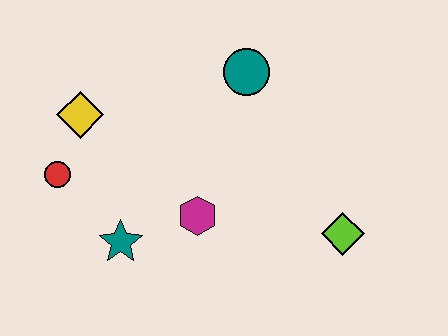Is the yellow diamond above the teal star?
Yes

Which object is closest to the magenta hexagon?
The teal star is closest to the magenta hexagon.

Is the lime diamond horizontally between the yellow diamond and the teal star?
No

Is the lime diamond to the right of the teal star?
Yes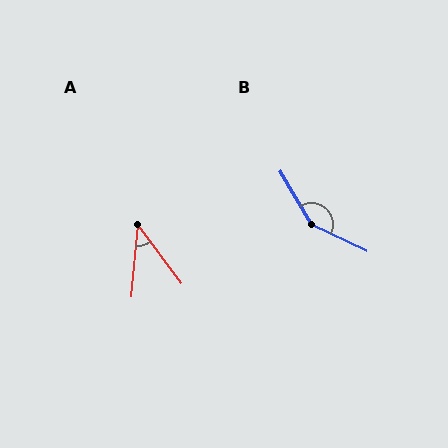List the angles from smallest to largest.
A (42°), B (146°).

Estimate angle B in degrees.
Approximately 146 degrees.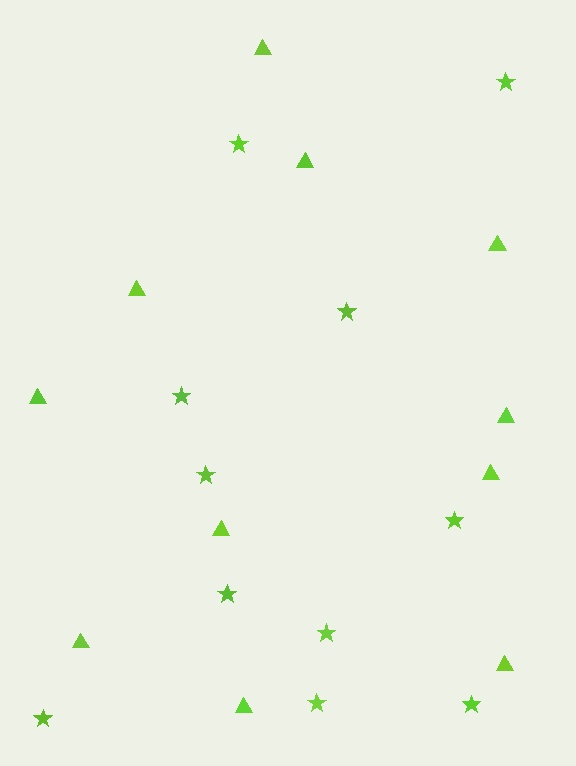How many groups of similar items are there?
There are 2 groups: one group of stars (11) and one group of triangles (11).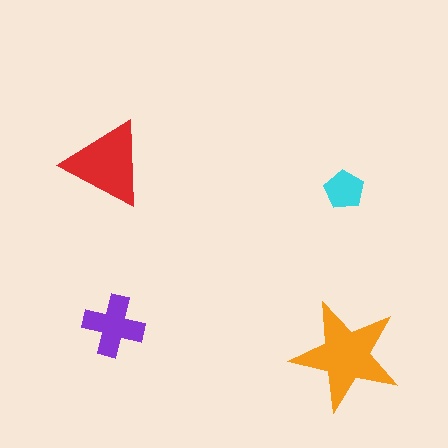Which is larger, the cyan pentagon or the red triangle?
The red triangle.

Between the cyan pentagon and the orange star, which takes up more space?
The orange star.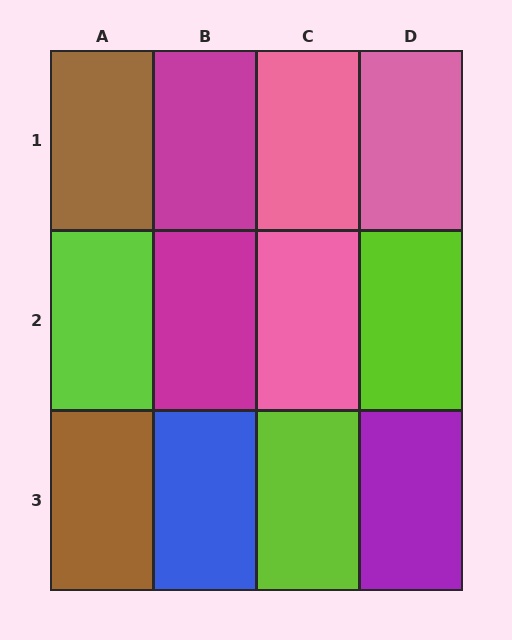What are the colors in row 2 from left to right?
Lime, magenta, pink, lime.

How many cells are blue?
1 cell is blue.